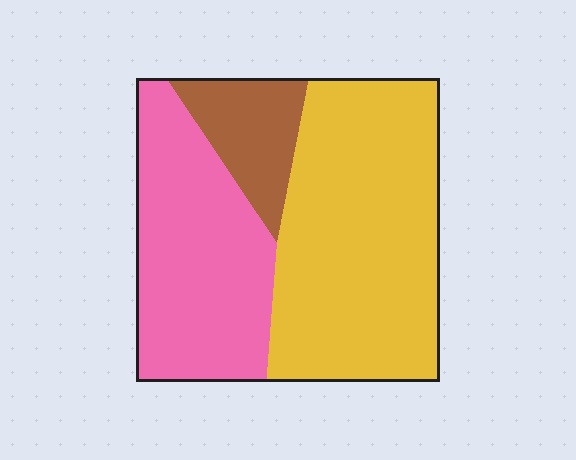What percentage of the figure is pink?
Pink takes up about three eighths (3/8) of the figure.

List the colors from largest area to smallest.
From largest to smallest: yellow, pink, brown.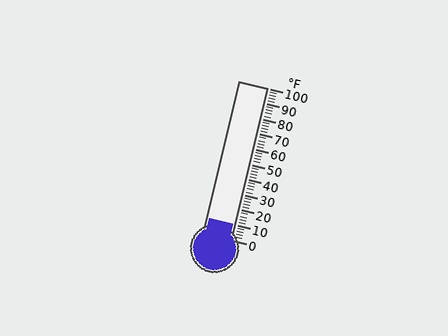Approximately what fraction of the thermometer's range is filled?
The thermometer is filled to approximately 10% of its range.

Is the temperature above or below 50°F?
The temperature is below 50°F.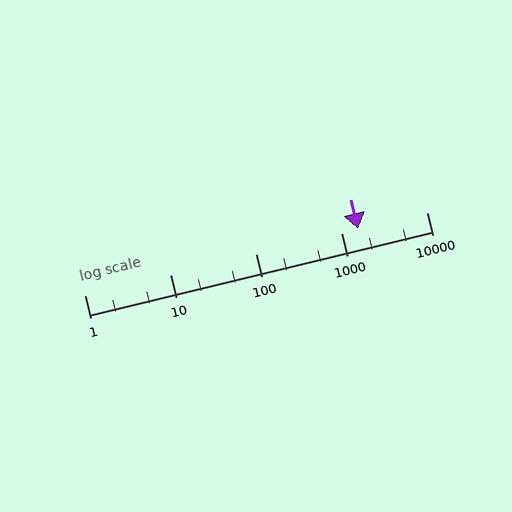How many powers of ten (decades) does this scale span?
The scale spans 4 decades, from 1 to 10000.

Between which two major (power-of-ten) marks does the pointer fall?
The pointer is between 1000 and 10000.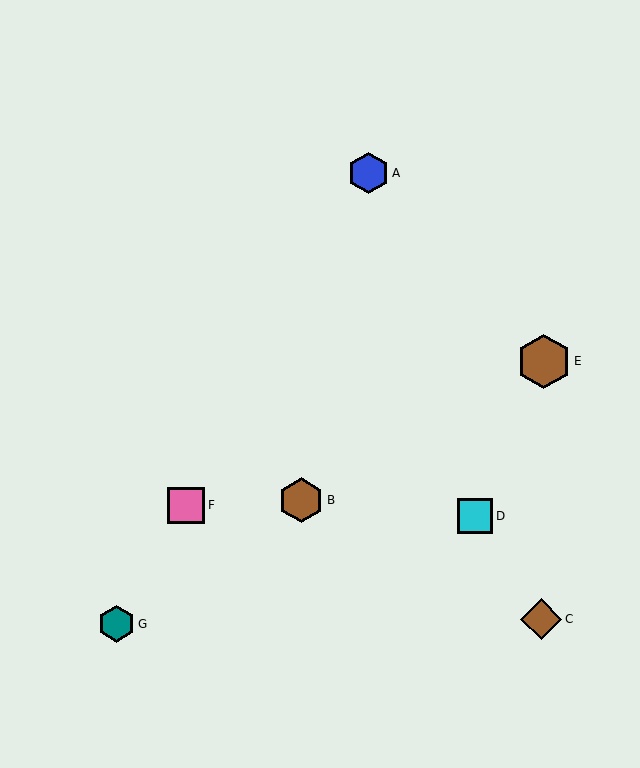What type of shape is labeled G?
Shape G is a teal hexagon.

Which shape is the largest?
The brown hexagon (labeled E) is the largest.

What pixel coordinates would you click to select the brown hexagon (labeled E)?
Click at (544, 361) to select the brown hexagon E.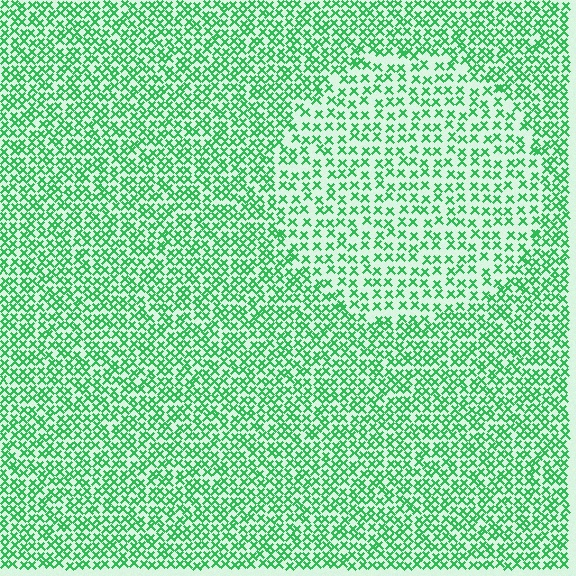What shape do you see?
I see a circle.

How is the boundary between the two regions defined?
The boundary is defined by a change in element density (approximately 1.7x ratio). All elements are the same color, size, and shape.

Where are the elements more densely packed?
The elements are more densely packed outside the circle boundary.